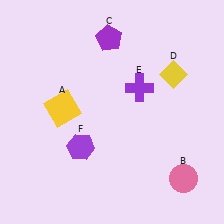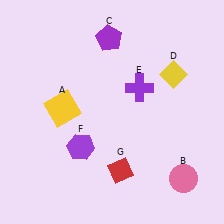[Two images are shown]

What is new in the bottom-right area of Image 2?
A red diamond (G) was added in the bottom-right area of Image 2.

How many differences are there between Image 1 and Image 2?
There is 1 difference between the two images.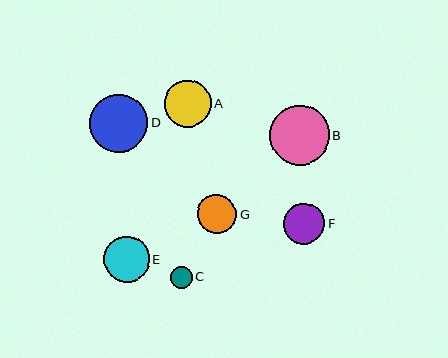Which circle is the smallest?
Circle C is the smallest with a size of approximately 22 pixels.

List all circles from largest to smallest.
From largest to smallest: B, D, A, E, F, G, C.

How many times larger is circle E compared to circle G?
Circle E is approximately 1.2 times the size of circle G.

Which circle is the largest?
Circle B is the largest with a size of approximately 59 pixels.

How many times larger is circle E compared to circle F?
Circle E is approximately 1.1 times the size of circle F.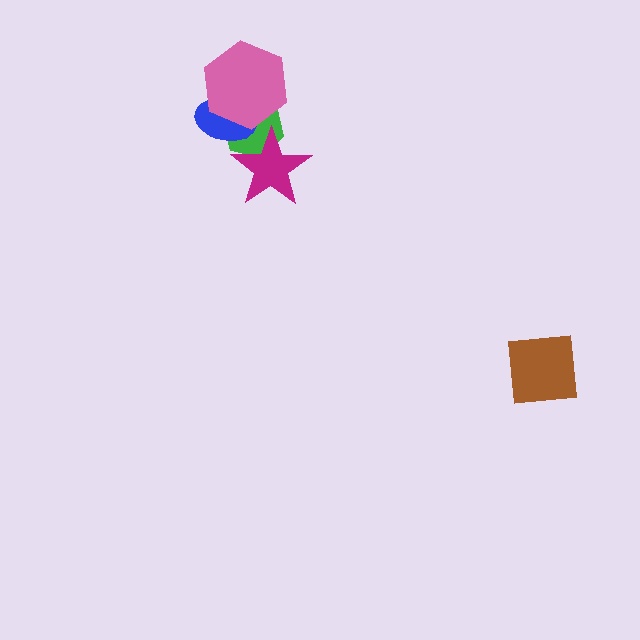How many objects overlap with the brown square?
0 objects overlap with the brown square.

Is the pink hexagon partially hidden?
No, no other shape covers it.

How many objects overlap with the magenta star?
2 objects overlap with the magenta star.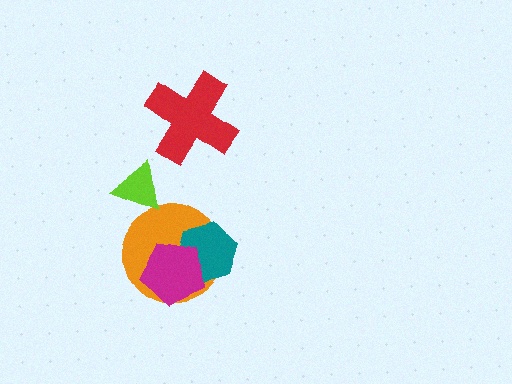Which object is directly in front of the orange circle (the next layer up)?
The teal hexagon is directly in front of the orange circle.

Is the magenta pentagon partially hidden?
No, no other shape covers it.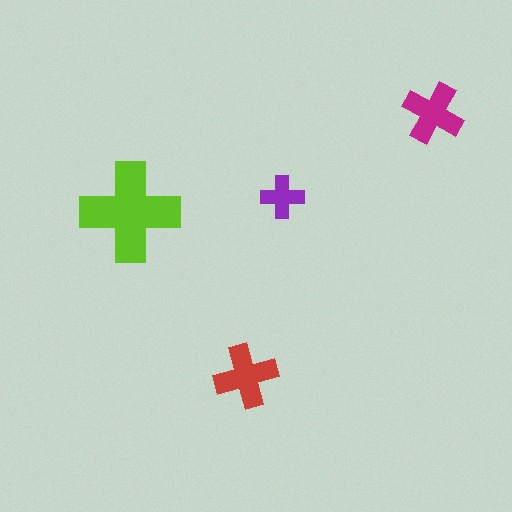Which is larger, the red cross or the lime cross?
The lime one.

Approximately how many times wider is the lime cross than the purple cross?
About 2.5 times wider.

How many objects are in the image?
There are 4 objects in the image.